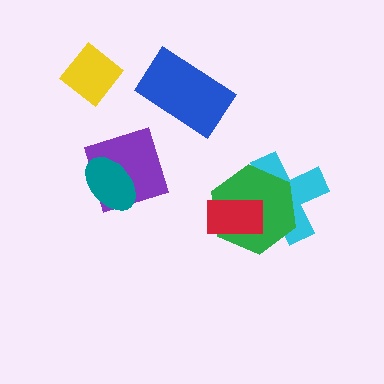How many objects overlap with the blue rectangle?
0 objects overlap with the blue rectangle.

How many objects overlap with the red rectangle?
2 objects overlap with the red rectangle.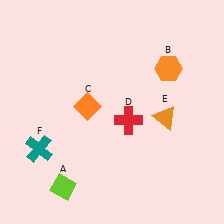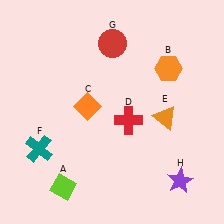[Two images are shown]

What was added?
A red circle (G), a purple star (H) were added in Image 2.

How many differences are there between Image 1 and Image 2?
There are 2 differences between the two images.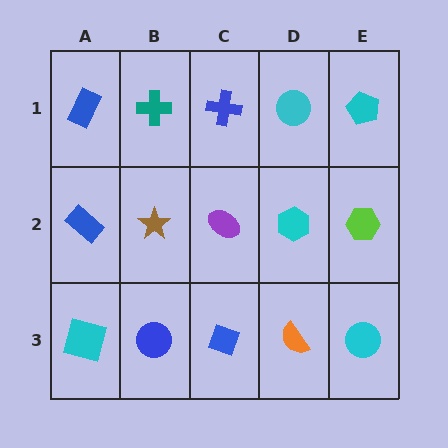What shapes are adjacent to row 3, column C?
A purple ellipse (row 2, column C), a blue circle (row 3, column B), an orange semicircle (row 3, column D).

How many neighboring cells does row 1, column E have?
2.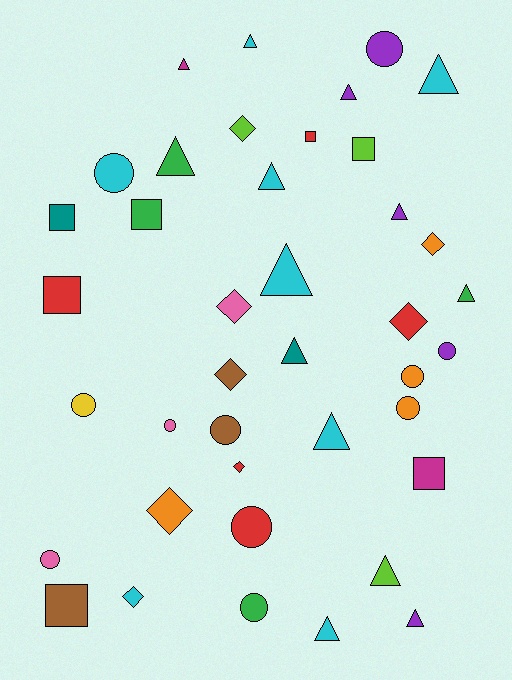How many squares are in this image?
There are 7 squares.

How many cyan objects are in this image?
There are 8 cyan objects.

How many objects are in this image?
There are 40 objects.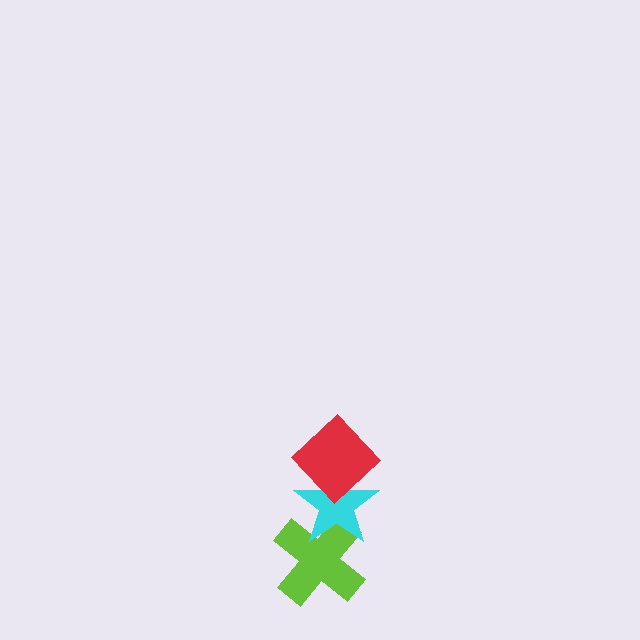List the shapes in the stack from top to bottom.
From top to bottom: the red diamond, the cyan star, the lime cross.